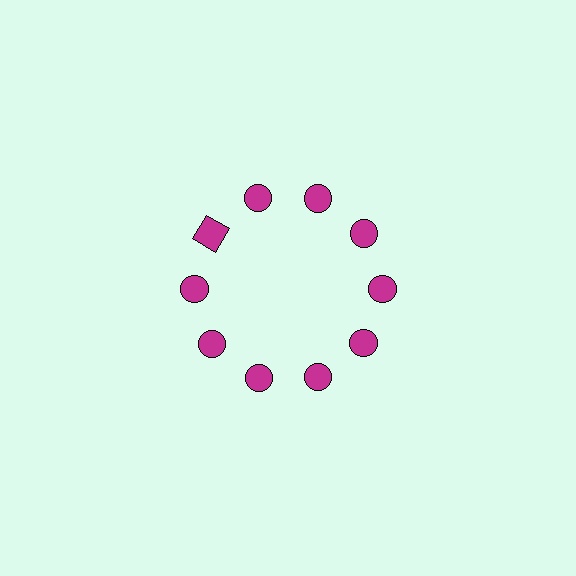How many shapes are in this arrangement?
There are 10 shapes arranged in a ring pattern.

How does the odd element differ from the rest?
It has a different shape: square instead of circle.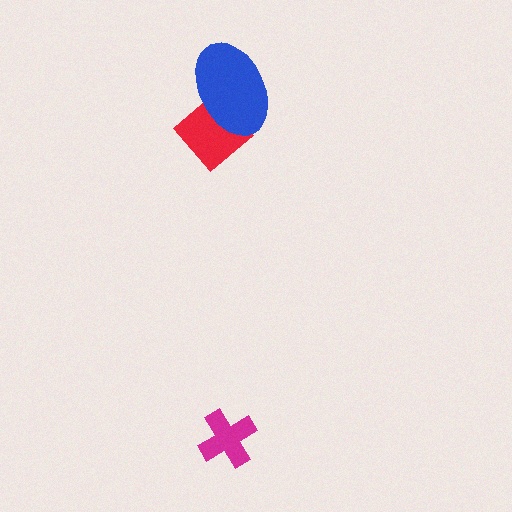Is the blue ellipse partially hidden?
No, no other shape covers it.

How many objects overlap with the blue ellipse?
1 object overlaps with the blue ellipse.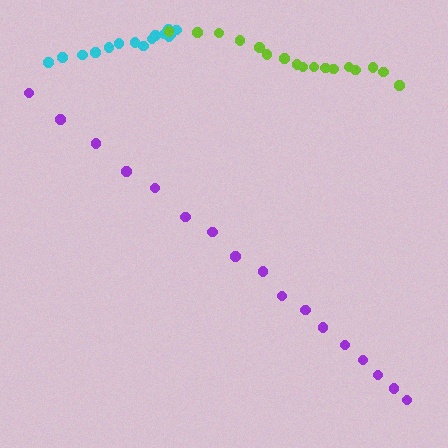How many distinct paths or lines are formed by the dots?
There are 3 distinct paths.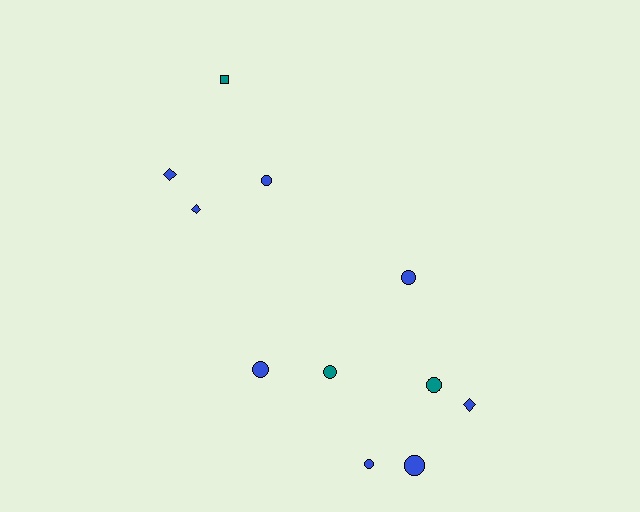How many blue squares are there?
There are no blue squares.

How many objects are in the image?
There are 11 objects.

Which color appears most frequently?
Blue, with 8 objects.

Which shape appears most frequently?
Circle, with 7 objects.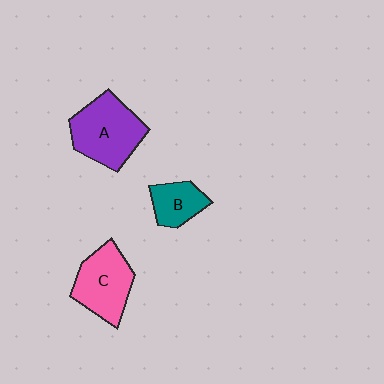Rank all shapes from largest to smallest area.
From largest to smallest: A (purple), C (pink), B (teal).